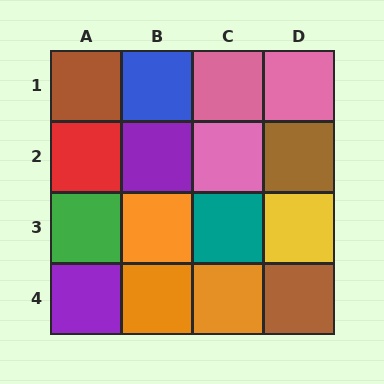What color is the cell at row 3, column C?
Teal.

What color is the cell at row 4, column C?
Orange.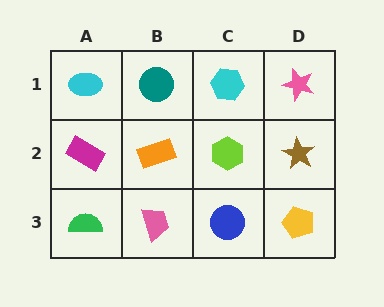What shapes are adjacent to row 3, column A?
A magenta rectangle (row 2, column A), a pink trapezoid (row 3, column B).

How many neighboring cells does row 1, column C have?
3.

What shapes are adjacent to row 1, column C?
A lime hexagon (row 2, column C), a teal circle (row 1, column B), a pink star (row 1, column D).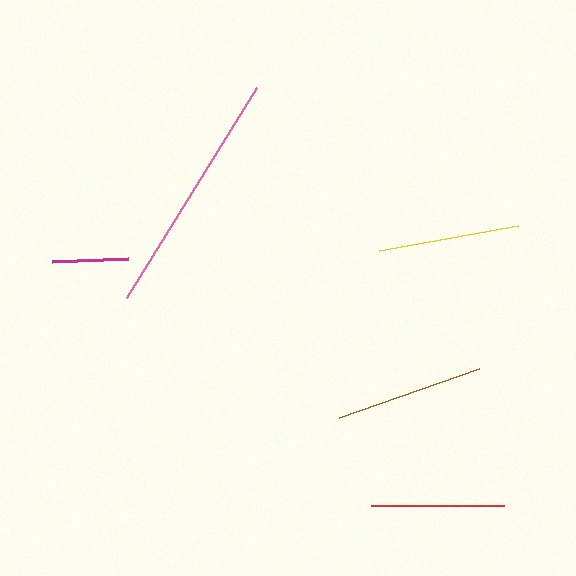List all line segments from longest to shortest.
From longest to shortest: pink, brown, yellow, red, magenta.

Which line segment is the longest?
The pink line is the longest at approximately 247 pixels.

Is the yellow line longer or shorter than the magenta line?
The yellow line is longer than the magenta line.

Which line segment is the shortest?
The magenta line is the shortest at approximately 76 pixels.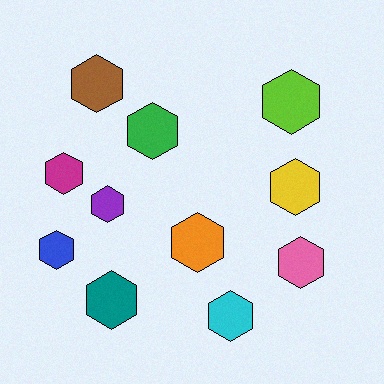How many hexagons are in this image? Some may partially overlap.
There are 11 hexagons.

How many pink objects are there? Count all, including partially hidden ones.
There is 1 pink object.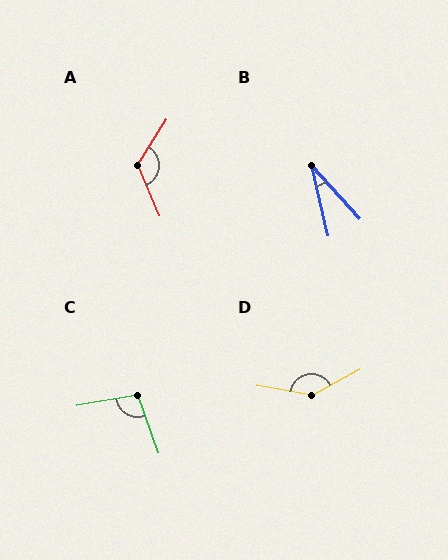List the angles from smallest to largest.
B (29°), C (100°), A (124°), D (142°).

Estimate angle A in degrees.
Approximately 124 degrees.